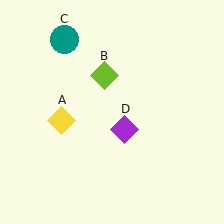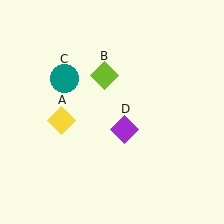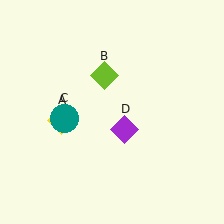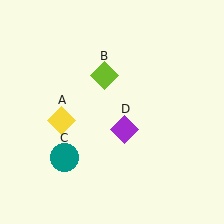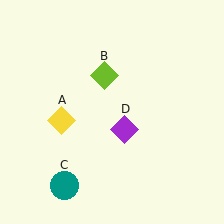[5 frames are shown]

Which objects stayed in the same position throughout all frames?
Yellow diamond (object A) and lime diamond (object B) and purple diamond (object D) remained stationary.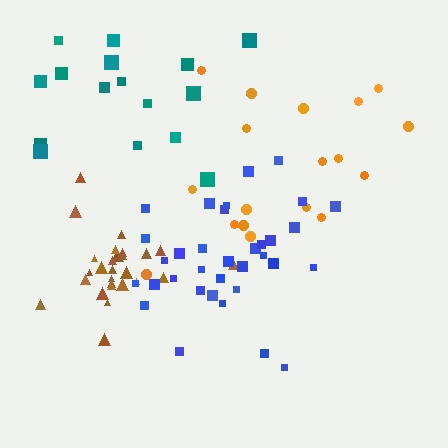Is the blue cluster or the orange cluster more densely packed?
Blue.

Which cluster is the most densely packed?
Brown.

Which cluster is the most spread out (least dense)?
Teal.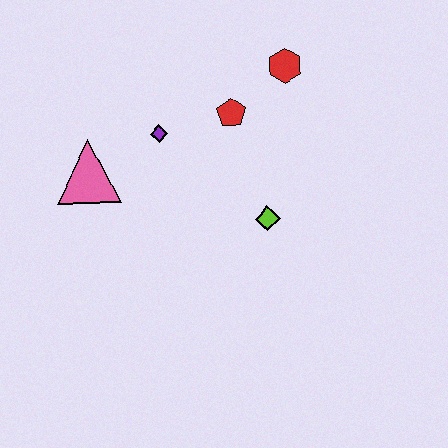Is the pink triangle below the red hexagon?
Yes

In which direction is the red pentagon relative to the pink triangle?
The red pentagon is to the right of the pink triangle.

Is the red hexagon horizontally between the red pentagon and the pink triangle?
No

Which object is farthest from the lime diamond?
The pink triangle is farthest from the lime diamond.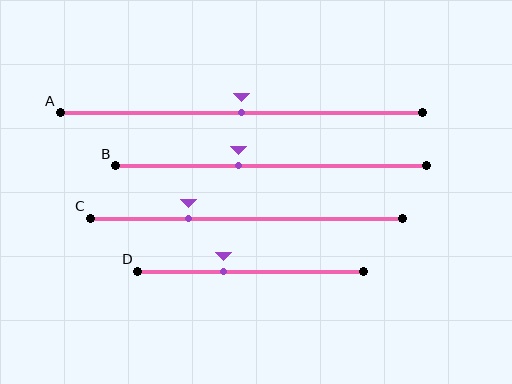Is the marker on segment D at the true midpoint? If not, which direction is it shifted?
No, the marker on segment D is shifted to the left by about 12% of the segment length.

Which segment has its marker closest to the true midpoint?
Segment A has its marker closest to the true midpoint.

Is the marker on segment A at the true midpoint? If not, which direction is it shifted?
Yes, the marker on segment A is at the true midpoint.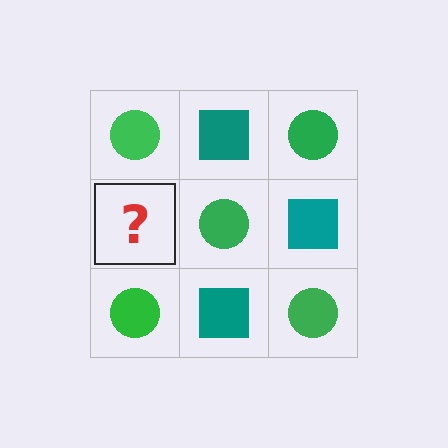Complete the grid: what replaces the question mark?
The question mark should be replaced with a teal square.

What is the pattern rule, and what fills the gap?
The rule is that it alternates green circle and teal square in a checkerboard pattern. The gap should be filled with a teal square.